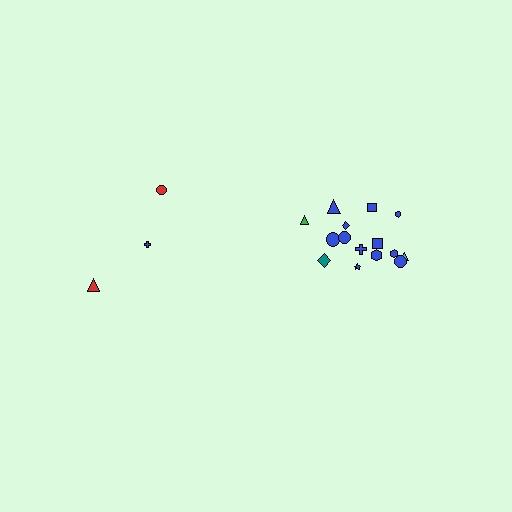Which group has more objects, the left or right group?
The right group.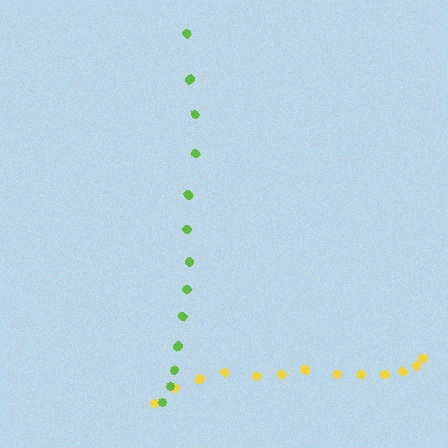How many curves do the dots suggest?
There are 2 distinct paths.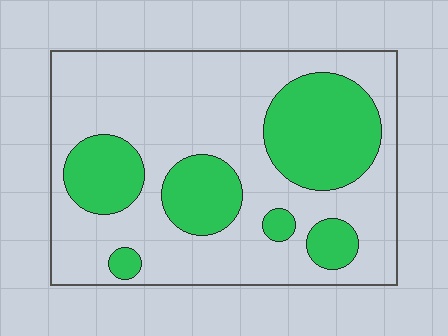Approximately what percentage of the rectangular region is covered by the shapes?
Approximately 30%.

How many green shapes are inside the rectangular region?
6.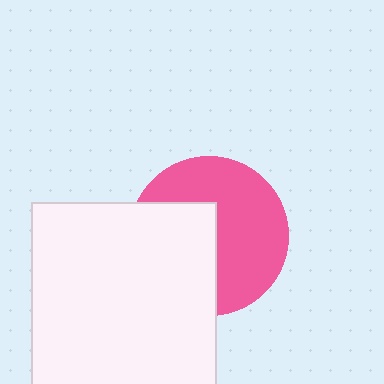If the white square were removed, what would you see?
You would see the complete pink circle.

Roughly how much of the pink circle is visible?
About half of it is visible (roughly 57%).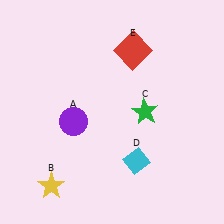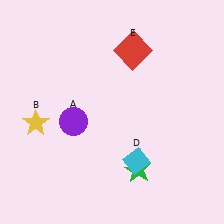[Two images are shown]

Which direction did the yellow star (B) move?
The yellow star (B) moved up.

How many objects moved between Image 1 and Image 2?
2 objects moved between the two images.